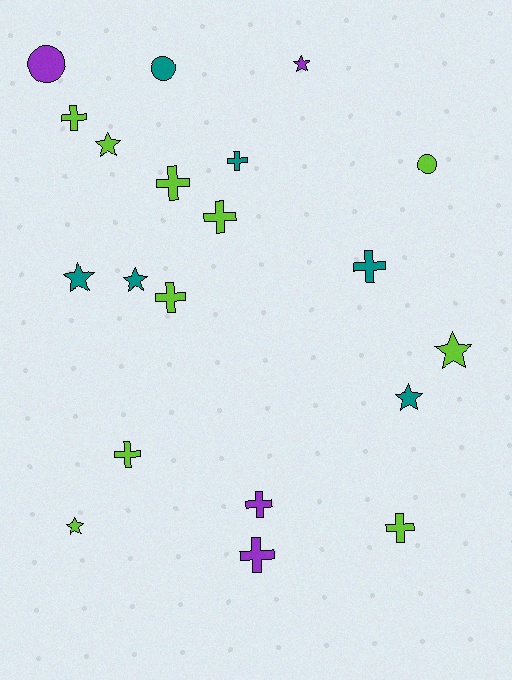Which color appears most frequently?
Lime, with 10 objects.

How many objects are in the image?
There are 20 objects.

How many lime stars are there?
There are 3 lime stars.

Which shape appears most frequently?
Cross, with 10 objects.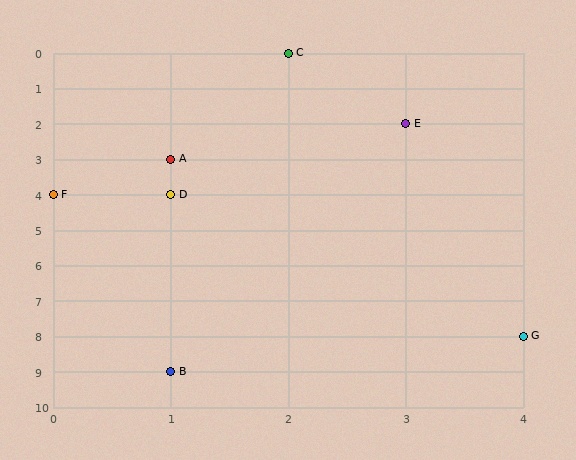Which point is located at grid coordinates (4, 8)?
Point G is at (4, 8).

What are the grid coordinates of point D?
Point D is at grid coordinates (1, 4).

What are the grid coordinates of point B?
Point B is at grid coordinates (1, 9).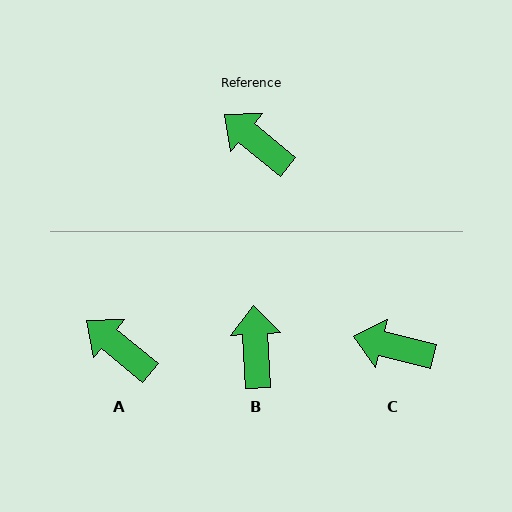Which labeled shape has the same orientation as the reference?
A.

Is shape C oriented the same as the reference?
No, it is off by about 25 degrees.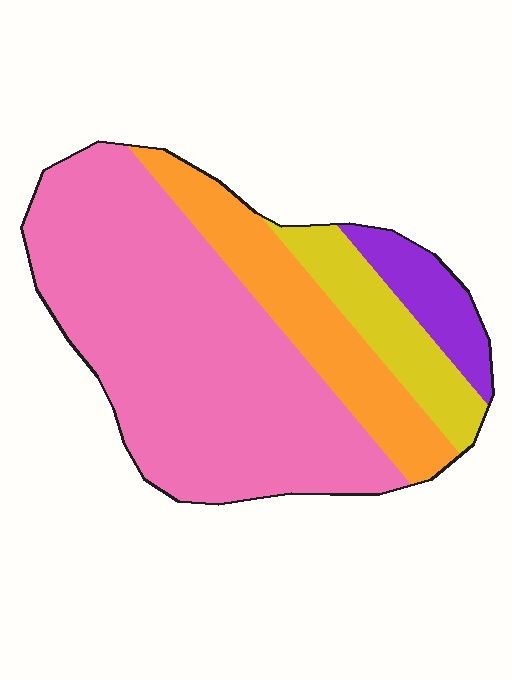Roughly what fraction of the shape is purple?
Purple covers roughly 10% of the shape.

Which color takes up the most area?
Pink, at roughly 60%.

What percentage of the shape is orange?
Orange takes up about one fifth (1/5) of the shape.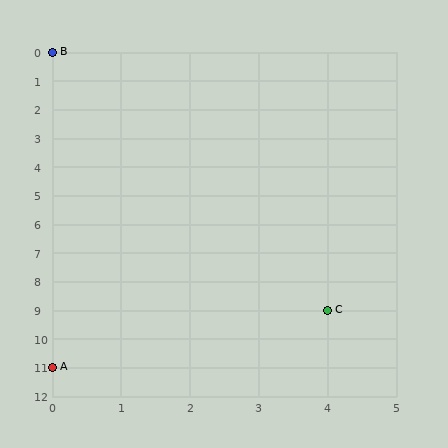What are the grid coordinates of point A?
Point A is at grid coordinates (0, 11).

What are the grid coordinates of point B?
Point B is at grid coordinates (0, 0).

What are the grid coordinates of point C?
Point C is at grid coordinates (4, 9).